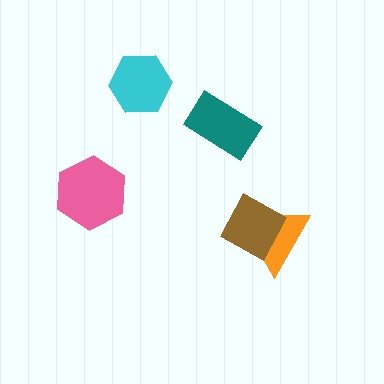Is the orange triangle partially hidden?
Yes, it is partially covered by another shape.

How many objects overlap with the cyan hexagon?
0 objects overlap with the cyan hexagon.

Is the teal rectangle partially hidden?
No, no other shape covers it.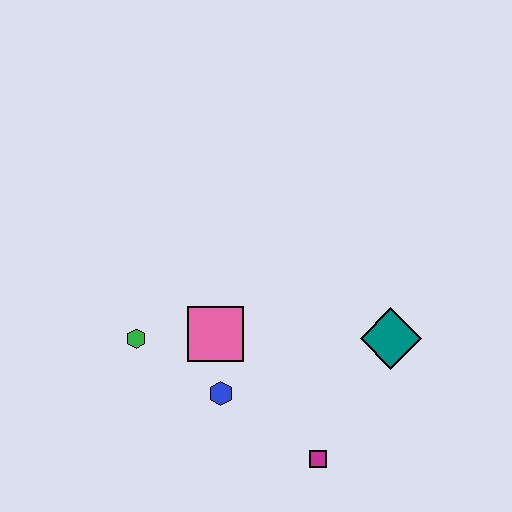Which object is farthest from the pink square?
The teal diamond is farthest from the pink square.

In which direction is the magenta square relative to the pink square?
The magenta square is below the pink square.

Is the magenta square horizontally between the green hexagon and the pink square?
No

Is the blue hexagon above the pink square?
No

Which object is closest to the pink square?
The blue hexagon is closest to the pink square.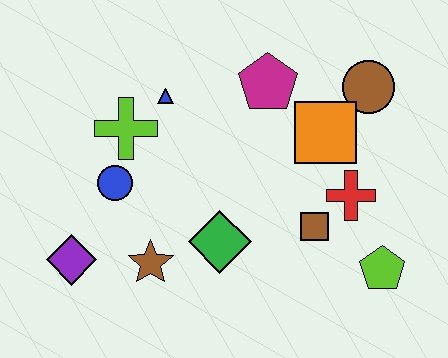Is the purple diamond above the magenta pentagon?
No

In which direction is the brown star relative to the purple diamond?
The brown star is to the right of the purple diamond.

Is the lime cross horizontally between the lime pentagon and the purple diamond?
Yes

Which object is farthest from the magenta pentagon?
The purple diamond is farthest from the magenta pentagon.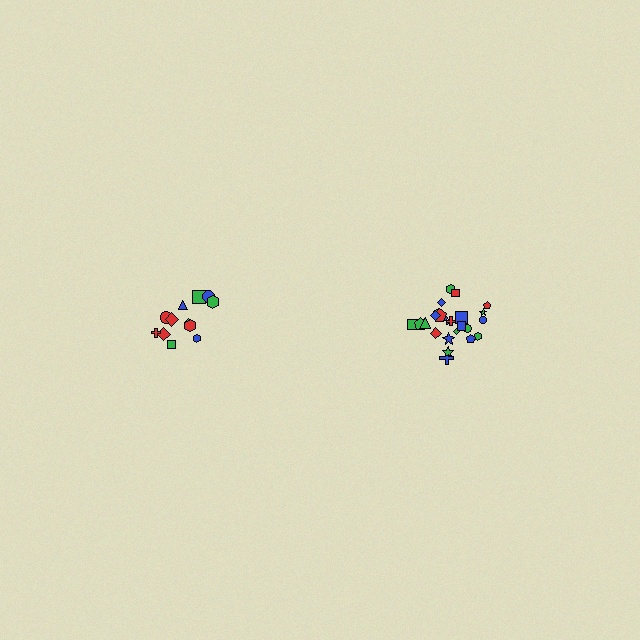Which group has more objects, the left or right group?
The right group.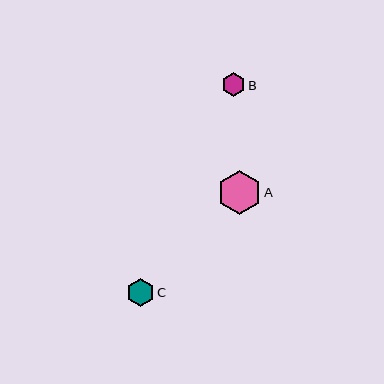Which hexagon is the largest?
Hexagon A is the largest with a size of approximately 43 pixels.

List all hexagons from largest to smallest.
From largest to smallest: A, C, B.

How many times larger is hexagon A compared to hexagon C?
Hexagon A is approximately 1.6 times the size of hexagon C.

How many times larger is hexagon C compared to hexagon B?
Hexagon C is approximately 1.2 times the size of hexagon B.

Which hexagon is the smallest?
Hexagon B is the smallest with a size of approximately 24 pixels.